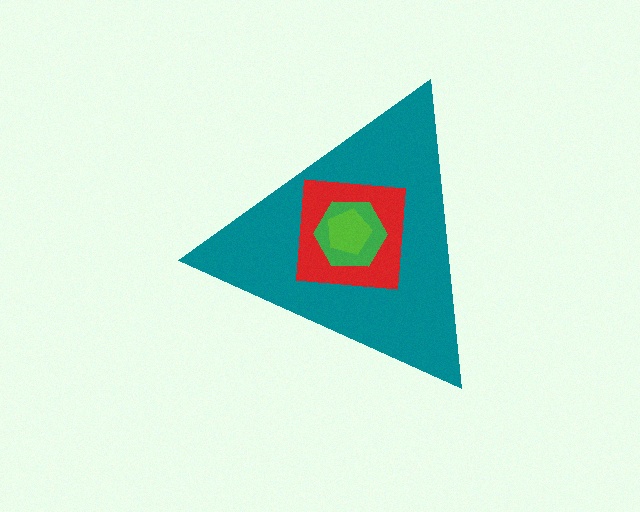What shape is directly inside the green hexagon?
The lime pentagon.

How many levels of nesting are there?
4.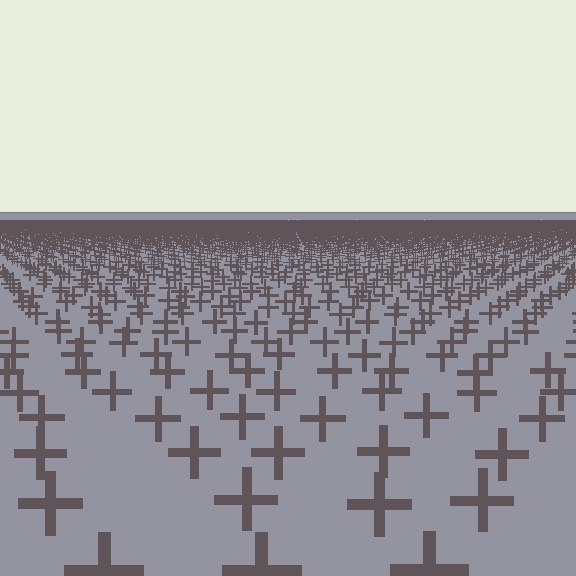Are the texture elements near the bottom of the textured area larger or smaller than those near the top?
Larger. Near the bottom, elements are closer to the viewer and appear at a bigger on-screen size.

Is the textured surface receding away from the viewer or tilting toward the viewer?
The surface is receding away from the viewer. Texture elements get smaller and denser toward the top.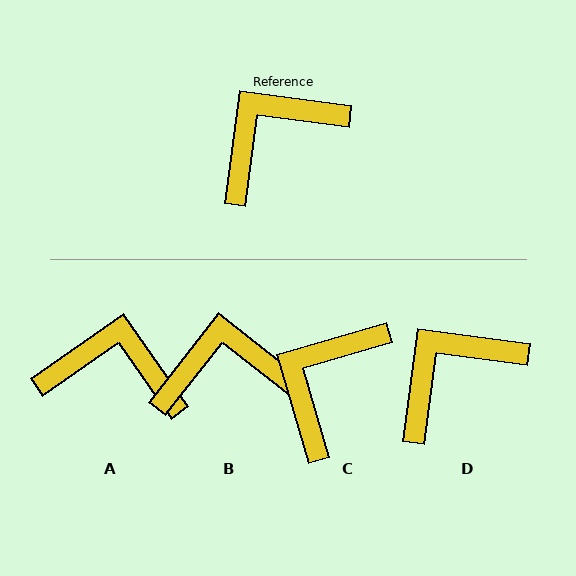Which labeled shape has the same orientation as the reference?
D.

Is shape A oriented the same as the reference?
No, it is off by about 48 degrees.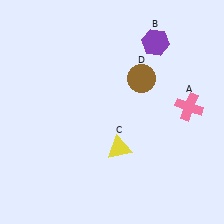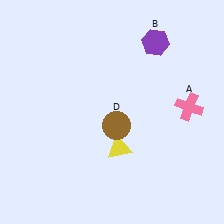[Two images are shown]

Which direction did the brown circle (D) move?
The brown circle (D) moved down.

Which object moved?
The brown circle (D) moved down.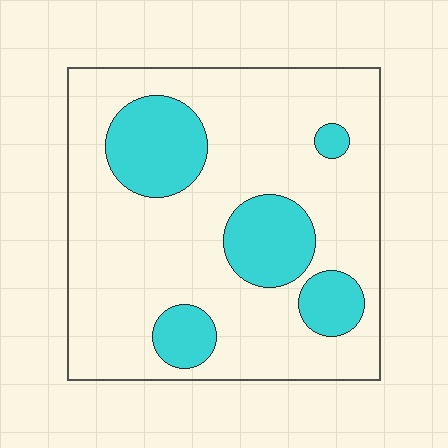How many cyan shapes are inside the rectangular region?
5.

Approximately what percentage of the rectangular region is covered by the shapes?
Approximately 25%.